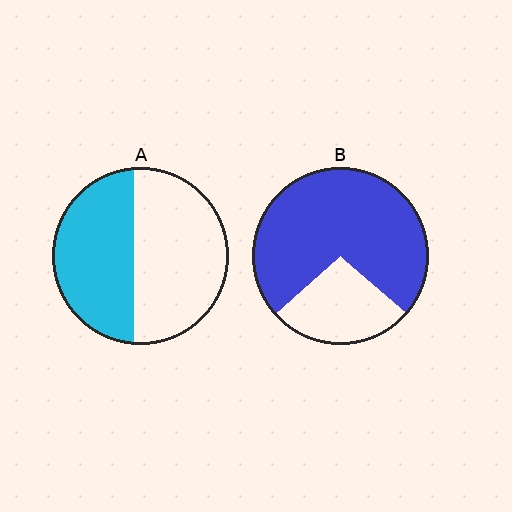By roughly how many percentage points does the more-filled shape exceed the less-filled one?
By roughly 30 percentage points (B over A).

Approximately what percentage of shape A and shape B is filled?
A is approximately 45% and B is approximately 75%.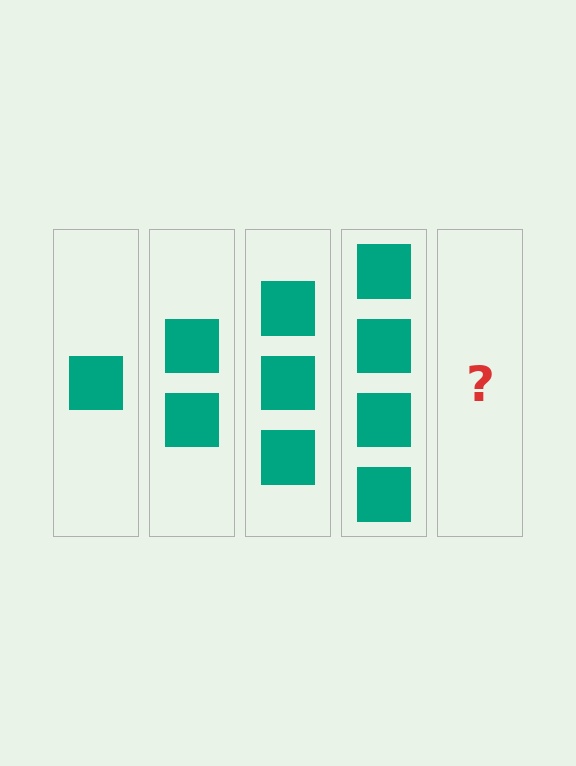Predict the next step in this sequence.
The next step is 5 squares.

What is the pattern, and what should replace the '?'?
The pattern is that each step adds one more square. The '?' should be 5 squares.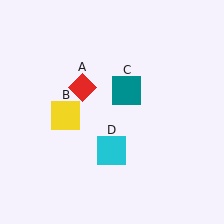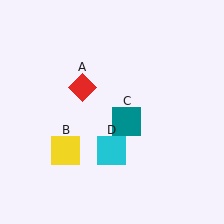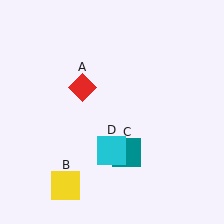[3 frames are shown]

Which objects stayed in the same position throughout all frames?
Red diamond (object A) and cyan square (object D) remained stationary.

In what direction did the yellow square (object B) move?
The yellow square (object B) moved down.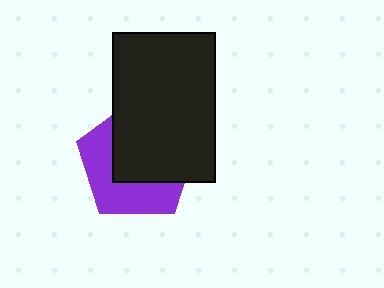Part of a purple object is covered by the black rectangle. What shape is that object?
It is a pentagon.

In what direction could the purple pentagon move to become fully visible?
The purple pentagon could move toward the lower-left. That would shift it out from behind the black rectangle entirely.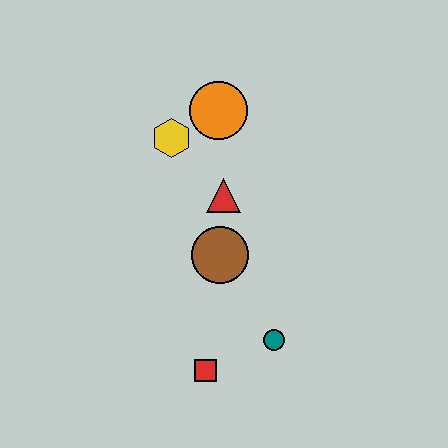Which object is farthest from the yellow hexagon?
The red square is farthest from the yellow hexagon.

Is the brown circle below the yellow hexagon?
Yes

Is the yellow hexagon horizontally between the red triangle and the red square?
No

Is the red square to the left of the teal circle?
Yes